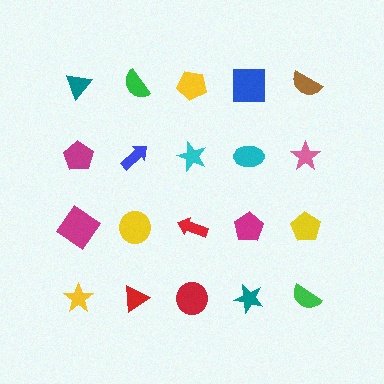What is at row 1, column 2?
A green semicircle.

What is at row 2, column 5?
A pink star.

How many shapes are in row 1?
5 shapes.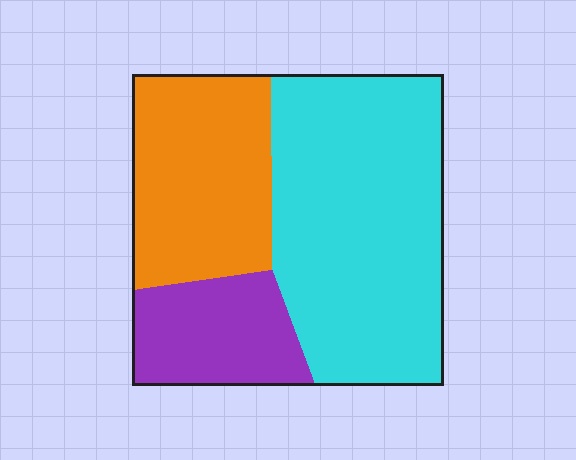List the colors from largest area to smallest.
From largest to smallest: cyan, orange, purple.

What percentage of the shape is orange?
Orange takes up between a sixth and a third of the shape.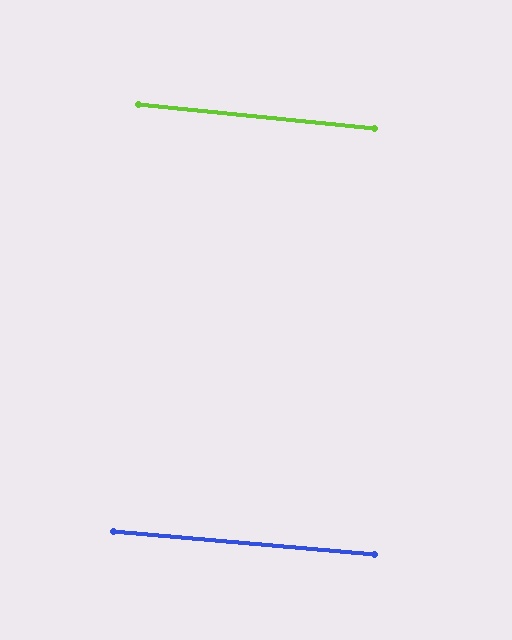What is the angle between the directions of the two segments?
Approximately 1 degree.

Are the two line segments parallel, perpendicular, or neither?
Parallel — their directions differ by only 0.9°.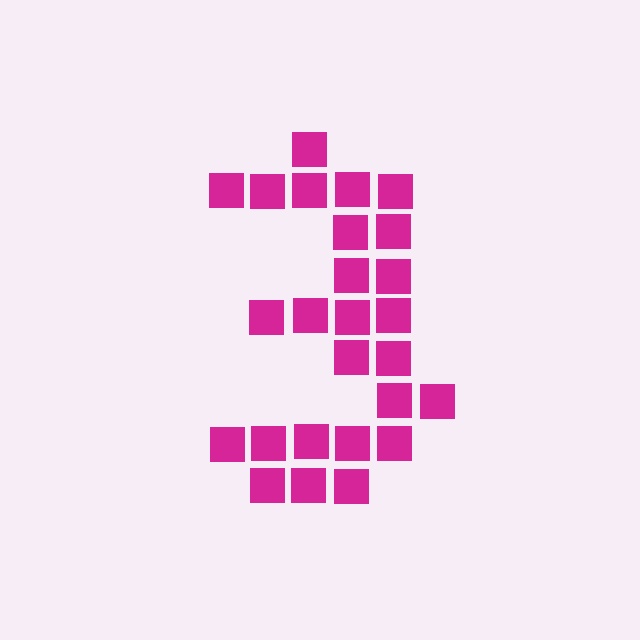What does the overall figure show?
The overall figure shows the digit 3.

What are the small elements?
The small elements are squares.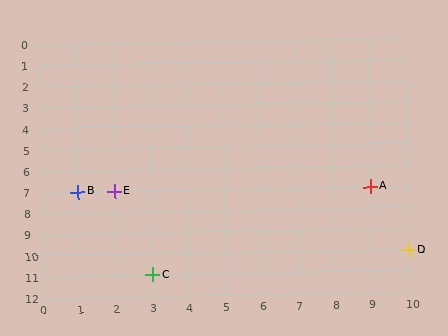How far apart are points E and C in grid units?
Points E and C are 1 column and 4 rows apart (about 4.1 grid units diagonally).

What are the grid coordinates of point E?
Point E is at grid coordinates (2, 7).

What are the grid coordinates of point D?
Point D is at grid coordinates (10, 10).